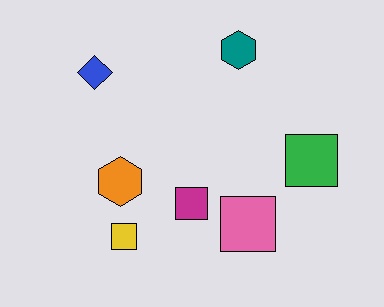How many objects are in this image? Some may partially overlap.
There are 7 objects.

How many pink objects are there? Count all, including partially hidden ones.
There is 1 pink object.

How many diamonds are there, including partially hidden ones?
There is 1 diamond.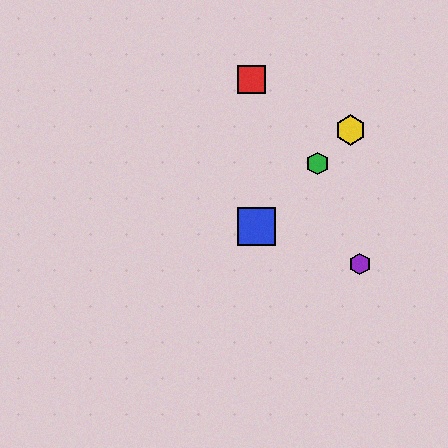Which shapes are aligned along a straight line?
The blue square, the green hexagon, the yellow hexagon are aligned along a straight line.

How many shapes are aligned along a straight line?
3 shapes (the blue square, the green hexagon, the yellow hexagon) are aligned along a straight line.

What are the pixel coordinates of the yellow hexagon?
The yellow hexagon is at (351, 130).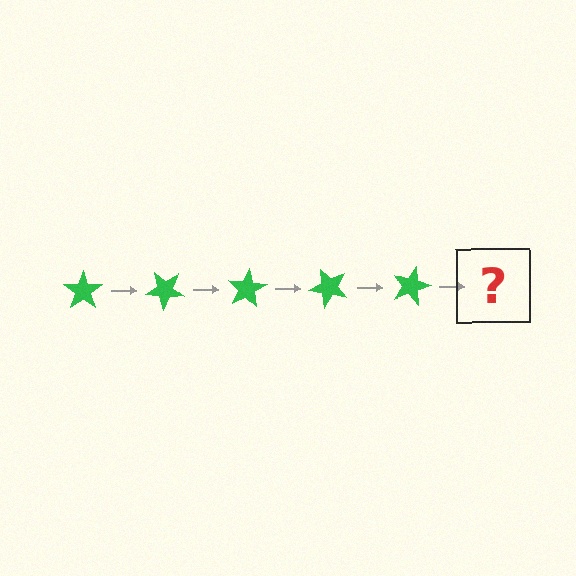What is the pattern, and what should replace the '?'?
The pattern is that the star rotates 40 degrees each step. The '?' should be a green star rotated 200 degrees.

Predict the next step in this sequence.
The next step is a green star rotated 200 degrees.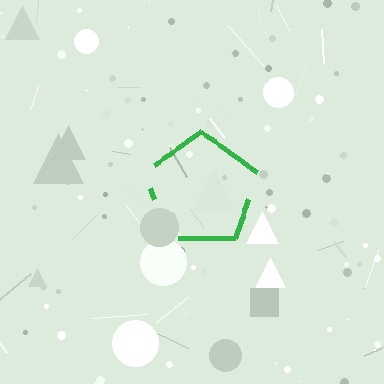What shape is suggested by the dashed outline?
The dashed outline suggests a pentagon.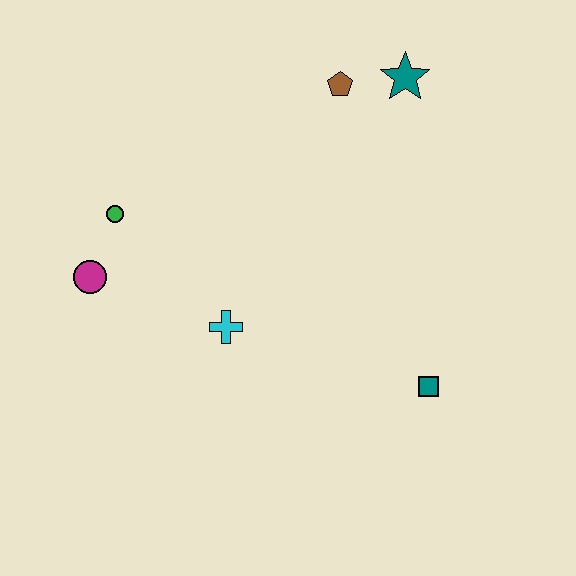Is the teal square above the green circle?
No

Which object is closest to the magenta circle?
The green circle is closest to the magenta circle.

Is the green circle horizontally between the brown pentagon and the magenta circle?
Yes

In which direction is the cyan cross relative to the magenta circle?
The cyan cross is to the right of the magenta circle.